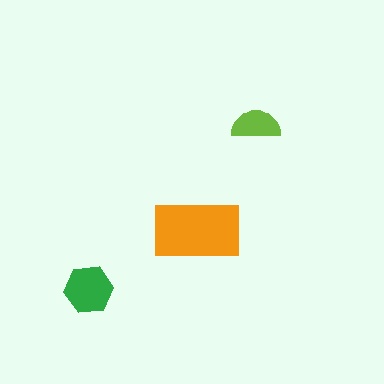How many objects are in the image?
There are 3 objects in the image.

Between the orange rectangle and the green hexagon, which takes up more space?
The orange rectangle.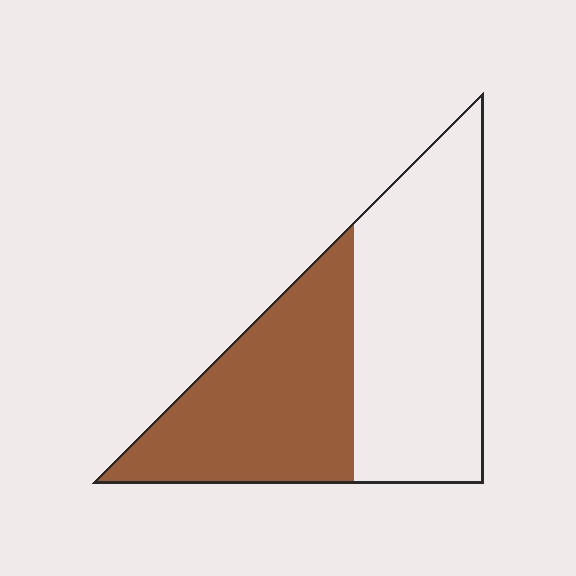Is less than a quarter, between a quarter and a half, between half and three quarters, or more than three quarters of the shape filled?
Between a quarter and a half.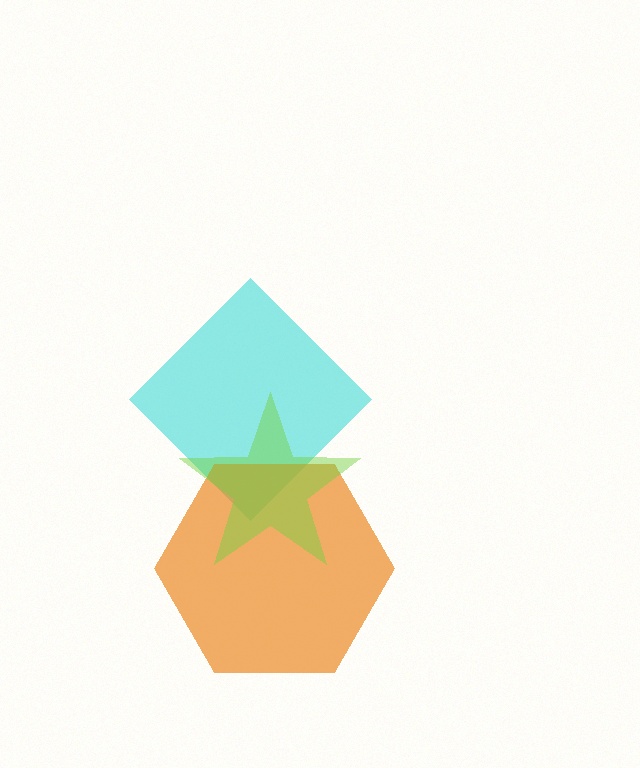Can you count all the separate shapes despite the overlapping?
Yes, there are 3 separate shapes.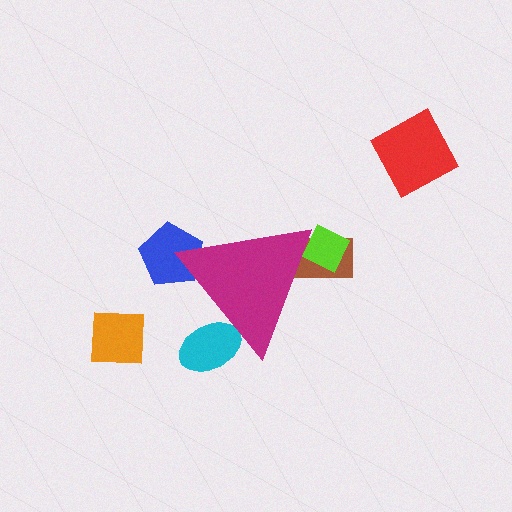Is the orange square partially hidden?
No, the orange square is fully visible.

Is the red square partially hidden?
No, the red square is fully visible.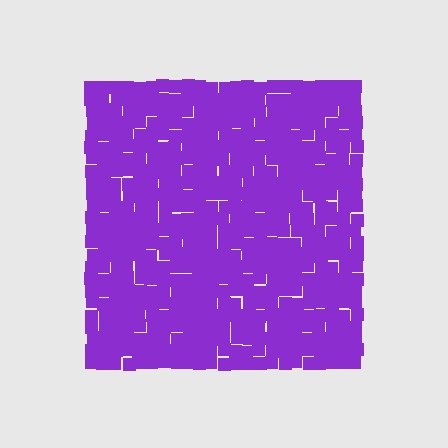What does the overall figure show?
The overall figure shows a square.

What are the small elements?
The small elements are squares.